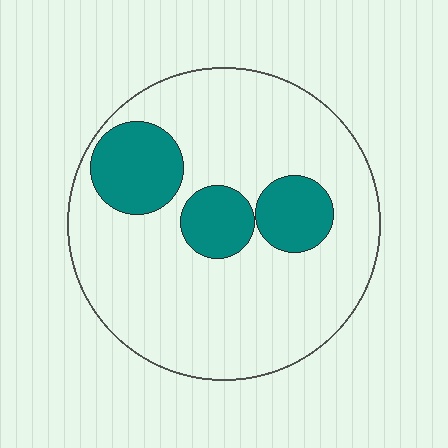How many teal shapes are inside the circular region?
3.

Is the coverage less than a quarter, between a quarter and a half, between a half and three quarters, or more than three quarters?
Less than a quarter.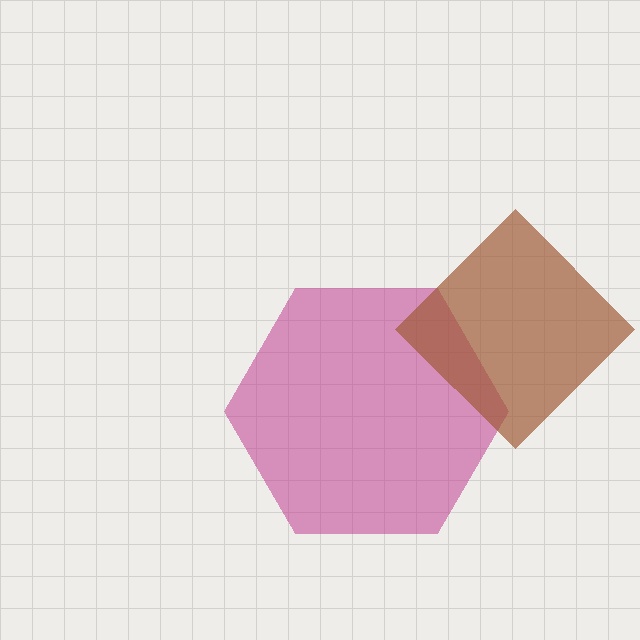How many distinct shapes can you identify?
There are 2 distinct shapes: a magenta hexagon, a brown diamond.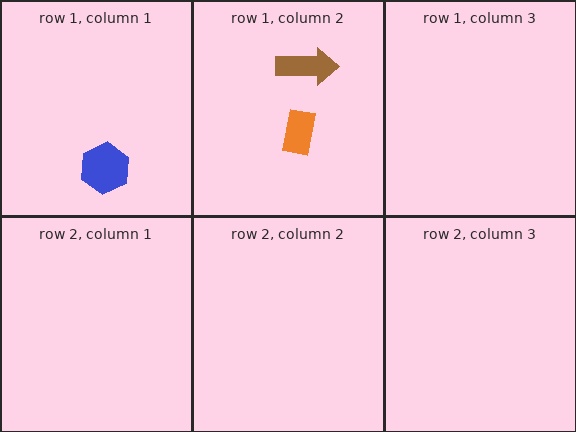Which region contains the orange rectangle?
The row 1, column 2 region.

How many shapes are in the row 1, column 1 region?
1.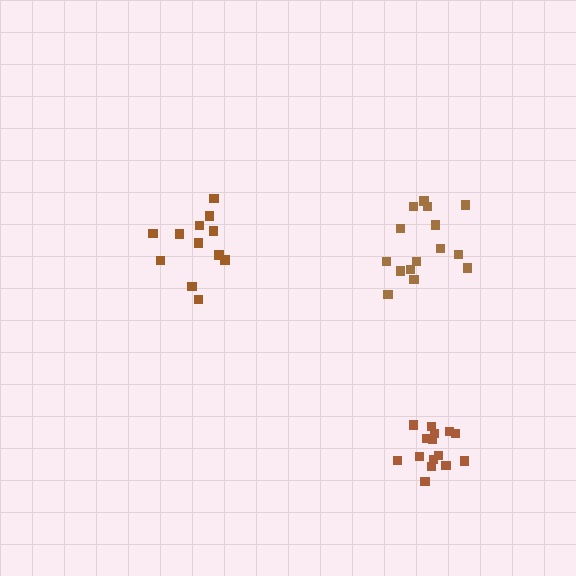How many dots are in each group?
Group 1: 15 dots, Group 2: 12 dots, Group 3: 15 dots (42 total).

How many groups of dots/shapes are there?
There are 3 groups.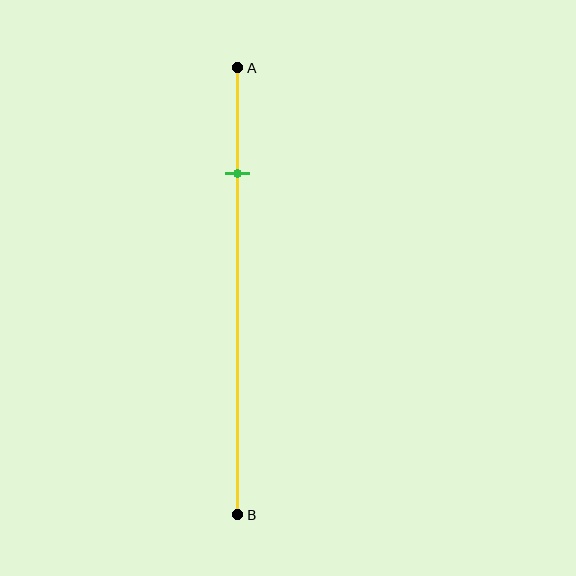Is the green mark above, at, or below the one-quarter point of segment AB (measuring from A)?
The green mark is approximately at the one-quarter point of segment AB.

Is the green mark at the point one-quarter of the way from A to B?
Yes, the mark is approximately at the one-quarter point.